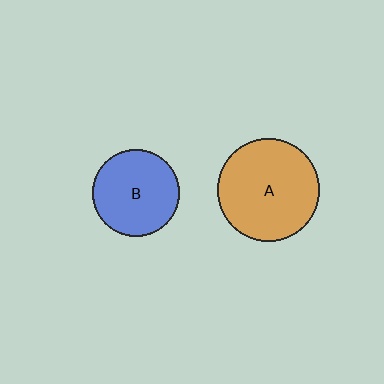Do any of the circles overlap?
No, none of the circles overlap.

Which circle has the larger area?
Circle A (orange).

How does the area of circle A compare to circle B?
Approximately 1.4 times.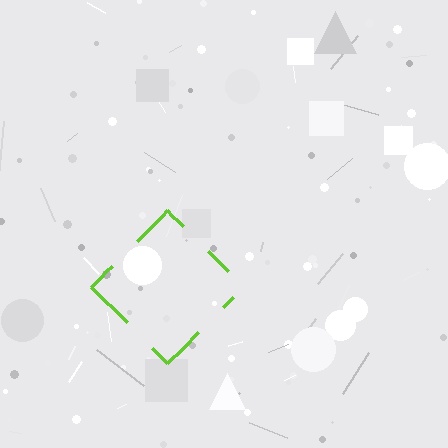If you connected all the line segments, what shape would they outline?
They would outline a diamond.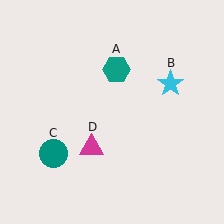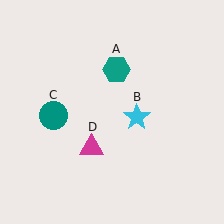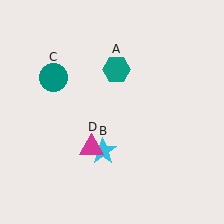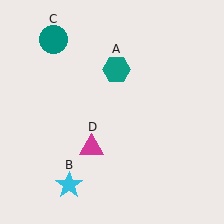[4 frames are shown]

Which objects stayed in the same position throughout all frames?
Teal hexagon (object A) and magenta triangle (object D) remained stationary.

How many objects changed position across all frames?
2 objects changed position: cyan star (object B), teal circle (object C).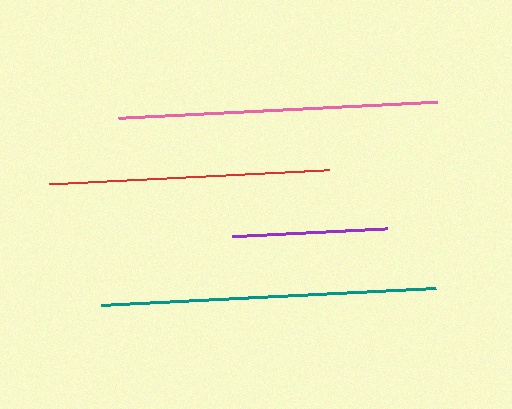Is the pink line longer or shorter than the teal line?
The teal line is longer than the pink line.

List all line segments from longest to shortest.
From longest to shortest: teal, pink, red, purple.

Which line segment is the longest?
The teal line is the longest at approximately 335 pixels.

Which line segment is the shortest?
The purple line is the shortest at approximately 156 pixels.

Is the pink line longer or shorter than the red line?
The pink line is longer than the red line.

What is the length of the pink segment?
The pink segment is approximately 319 pixels long.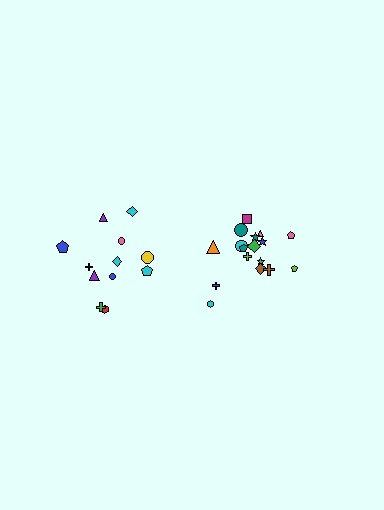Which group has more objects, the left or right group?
The right group.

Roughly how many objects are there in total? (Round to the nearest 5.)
Roughly 30 objects in total.